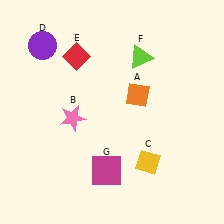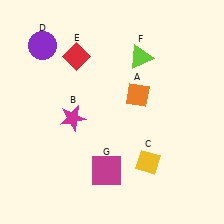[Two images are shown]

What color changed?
The star (B) changed from pink in Image 1 to magenta in Image 2.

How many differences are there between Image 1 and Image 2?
There is 1 difference between the two images.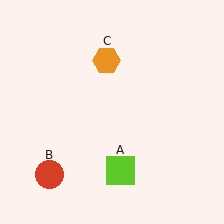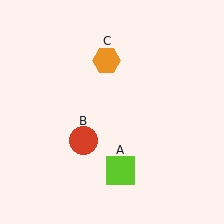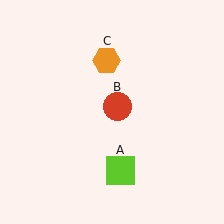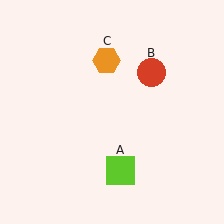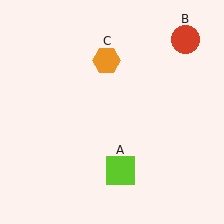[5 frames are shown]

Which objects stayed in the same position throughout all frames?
Lime square (object A) and orange hexagon (object C) remained stationary.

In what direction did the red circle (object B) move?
The red circle (object B) moved up and to the right.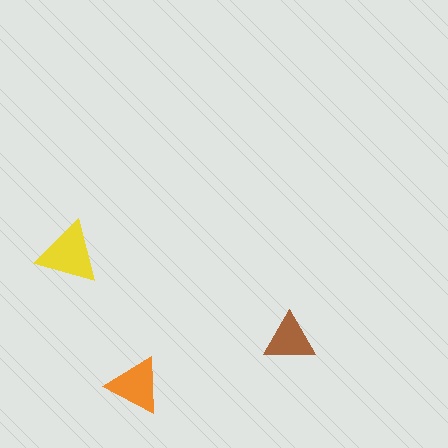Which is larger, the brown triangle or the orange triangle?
The orange one.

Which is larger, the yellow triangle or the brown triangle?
The yellow one.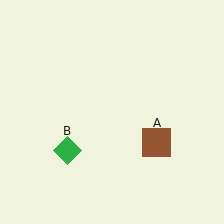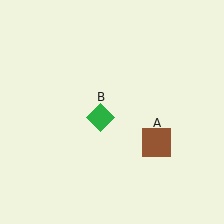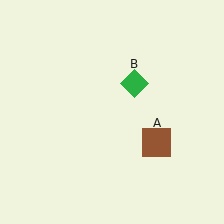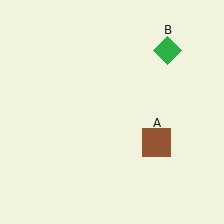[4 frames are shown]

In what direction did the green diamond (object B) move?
The green diamond (object B) moved up and to the right.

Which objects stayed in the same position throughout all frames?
Brown square (object A) remained stationary.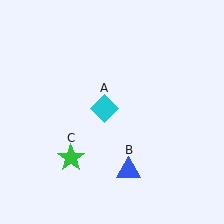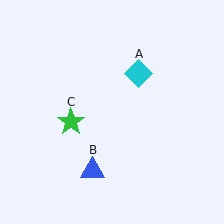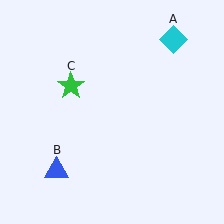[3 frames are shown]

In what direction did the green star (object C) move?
The green star (object C) moved up.